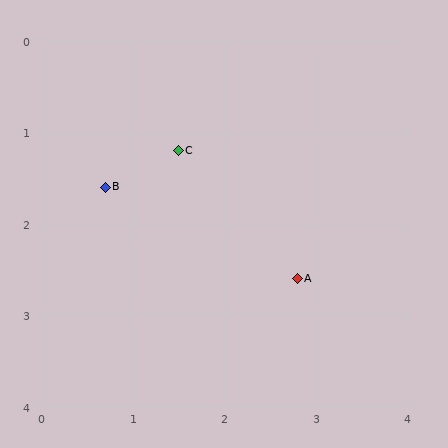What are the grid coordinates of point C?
Point C is at approximately (1.5, 1.2).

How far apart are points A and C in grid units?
Points A and C are about 1.9 grid units apart.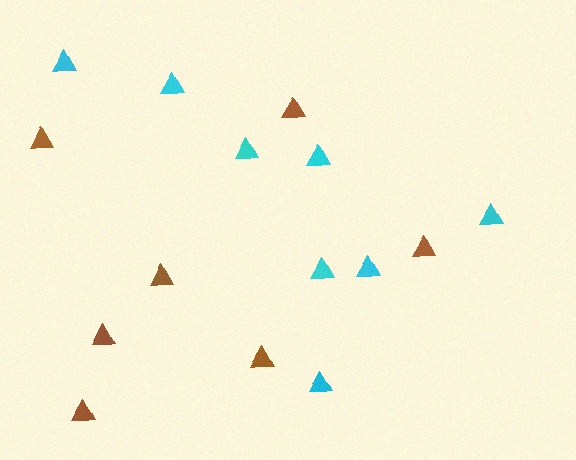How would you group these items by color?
There are 2 groups: one group of cyan triangles (8) and one group of brown triangles (7).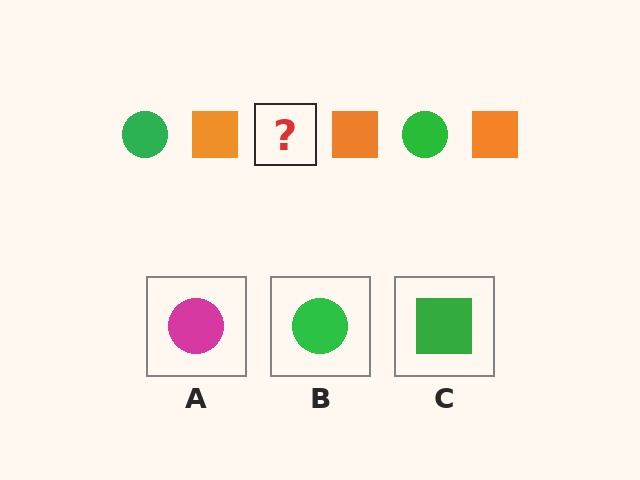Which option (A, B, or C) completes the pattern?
B.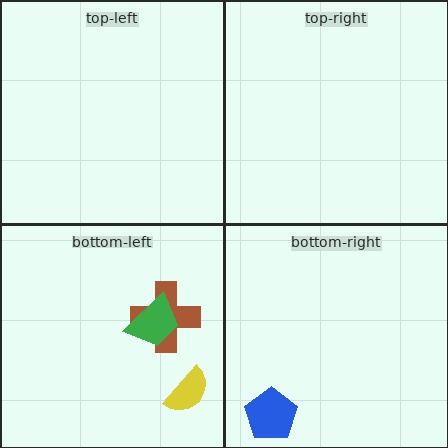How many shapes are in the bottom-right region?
1.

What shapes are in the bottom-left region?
The yellow semicircle, the brown cross, the green trapezoid.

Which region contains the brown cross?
The bottom-left region.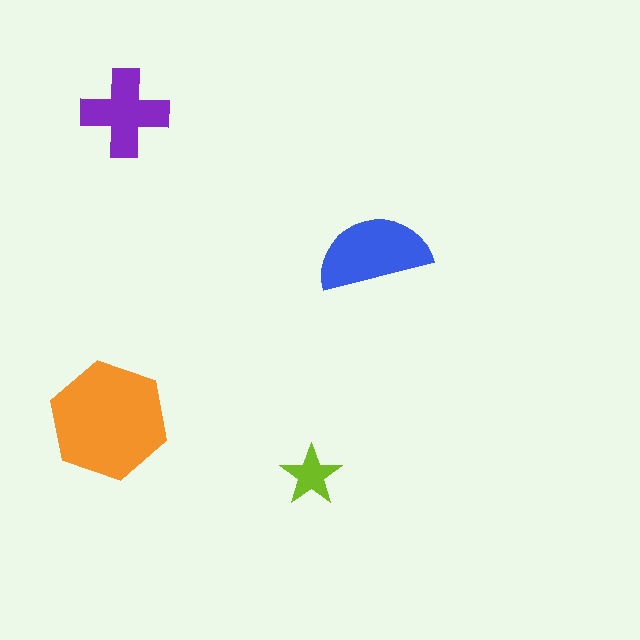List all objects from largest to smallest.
The orange hexagon, the blue semicircle, the purple cross, the lime star.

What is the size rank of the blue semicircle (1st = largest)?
2nd.